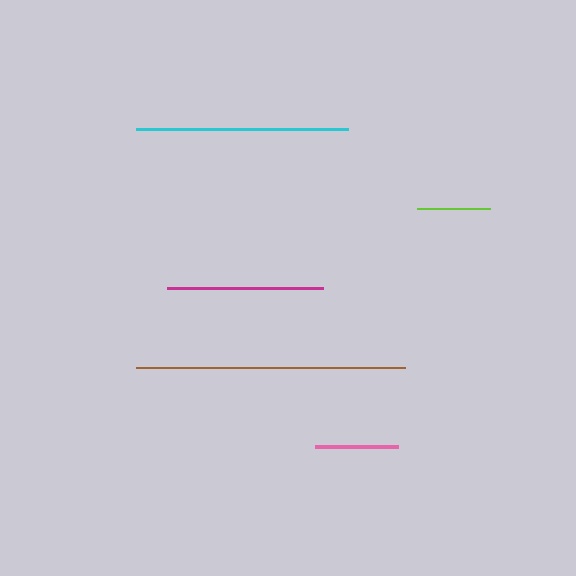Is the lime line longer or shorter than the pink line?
The pink line is longer than the lime line.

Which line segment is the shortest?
The lime line is the shortest at approximately 72 pixels.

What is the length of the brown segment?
The brown segment is approximately 269 pixels long.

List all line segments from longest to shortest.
From longest to shortest: brown, cyan, magenta, pink, lime.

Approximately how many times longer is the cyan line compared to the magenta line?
The cyan line is approximately 1.4 times the length of the magenta line.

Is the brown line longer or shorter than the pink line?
The brown line is longer than the pink line.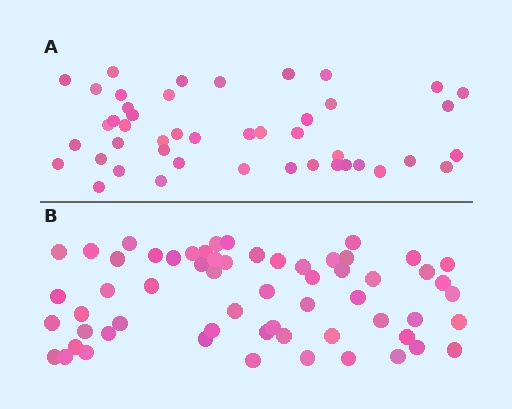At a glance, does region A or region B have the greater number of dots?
Region B (the bottom region) has more dots.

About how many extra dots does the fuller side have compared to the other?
Region B has approximately 15 more dots than region A.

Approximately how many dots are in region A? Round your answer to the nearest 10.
About 40 dots. (The exact count is 45, which rounds to 40.)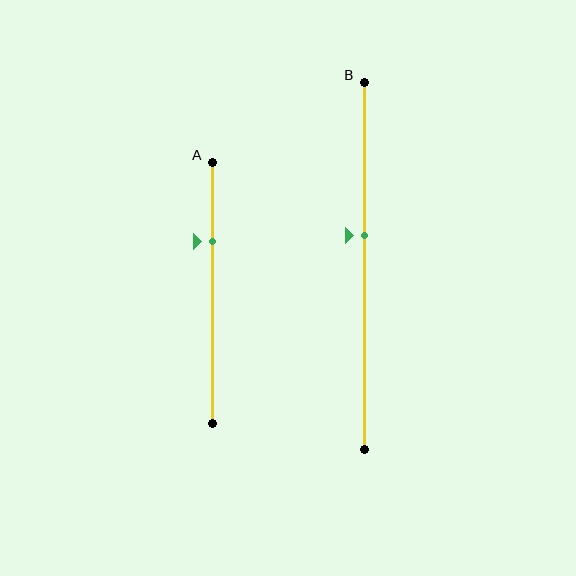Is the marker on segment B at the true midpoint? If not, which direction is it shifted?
No, the marker on segment B is shifted upward by about 8% of the segment length.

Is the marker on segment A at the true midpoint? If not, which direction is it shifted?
No, the marker on segment A is shifted upward by about 20% of the segment length.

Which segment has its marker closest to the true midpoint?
Segment B has its marker closest to the true midpoint.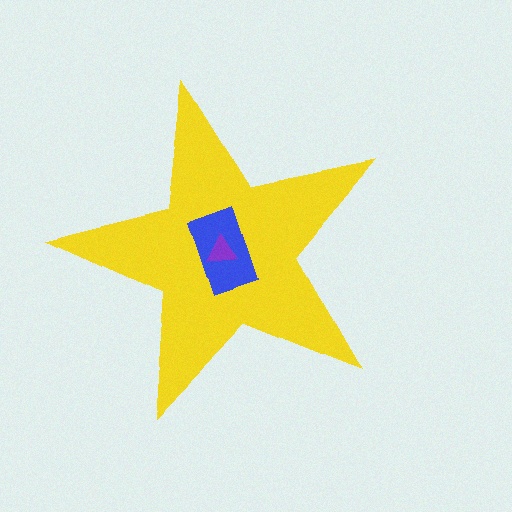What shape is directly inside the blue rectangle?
The purple triangle.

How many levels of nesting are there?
3.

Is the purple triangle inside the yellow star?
Yes.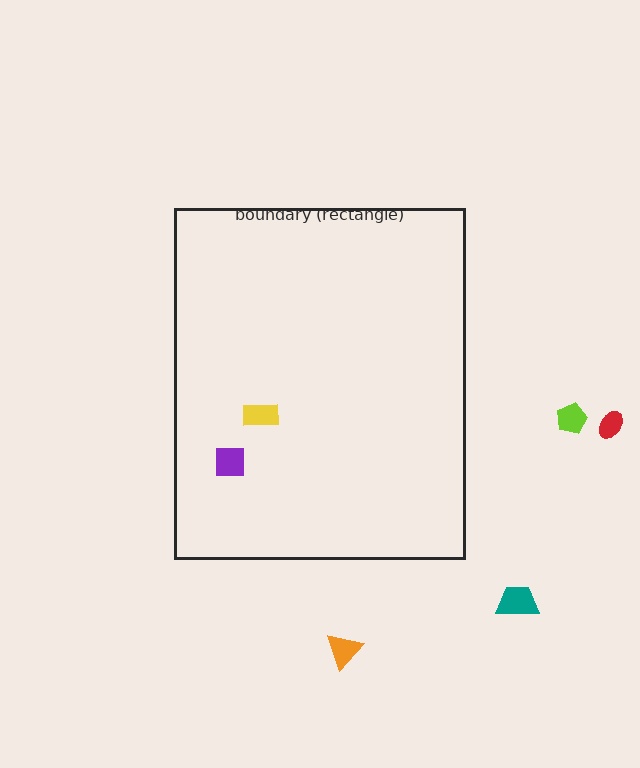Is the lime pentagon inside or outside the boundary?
Outside.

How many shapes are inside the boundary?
2 inside, 4 outside.